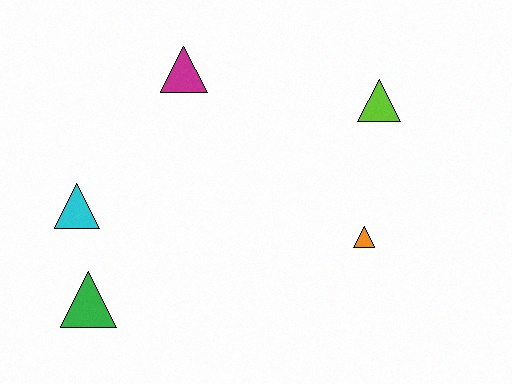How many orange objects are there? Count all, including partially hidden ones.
There is 1 orange object.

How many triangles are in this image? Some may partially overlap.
There are 5 triangles.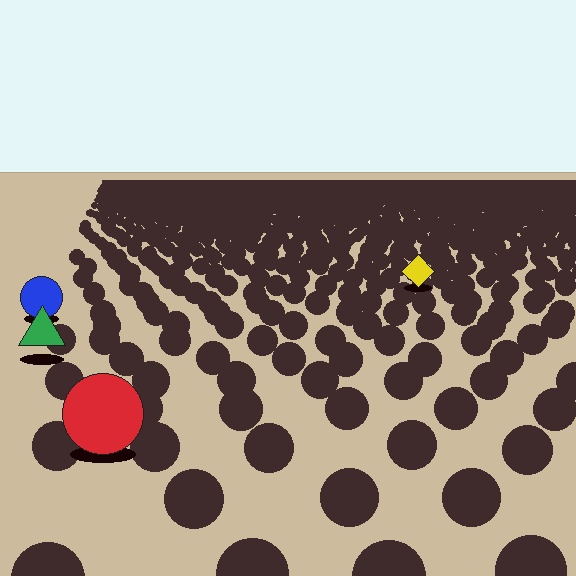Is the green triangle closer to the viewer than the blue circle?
Yes. The green triangle is closer — you can tell from the texture gradient: the ground texture is coarser near it.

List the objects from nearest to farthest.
From nearest to farthest: the red circle, the green triangle, the blue circle, the yellow diamond.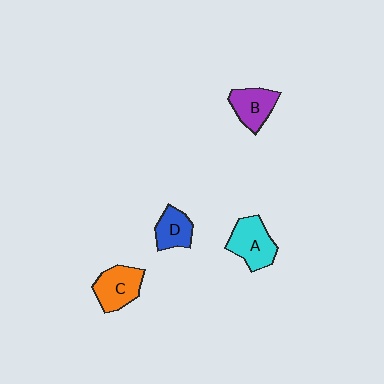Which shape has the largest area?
Shape A (cyan).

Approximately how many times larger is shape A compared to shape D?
Approximately 1.4 times.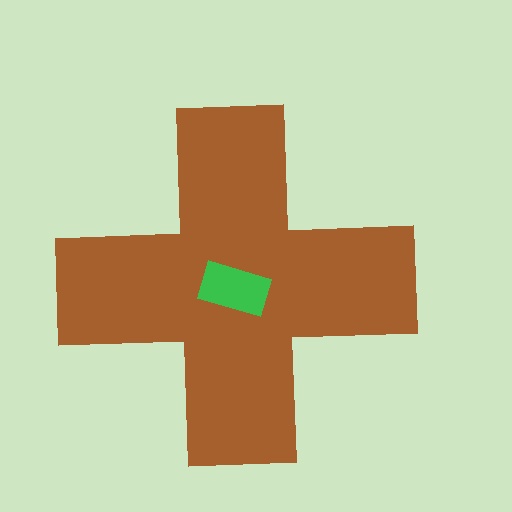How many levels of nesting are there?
2.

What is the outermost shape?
The brown cross.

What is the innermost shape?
The green rectangle.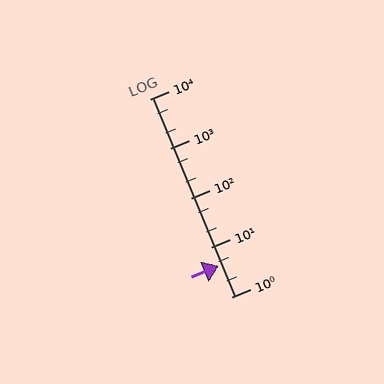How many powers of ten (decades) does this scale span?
The scale spans 4 decades, from 1 to 10000.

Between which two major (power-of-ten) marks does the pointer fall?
The pointer is between 1 and 10.